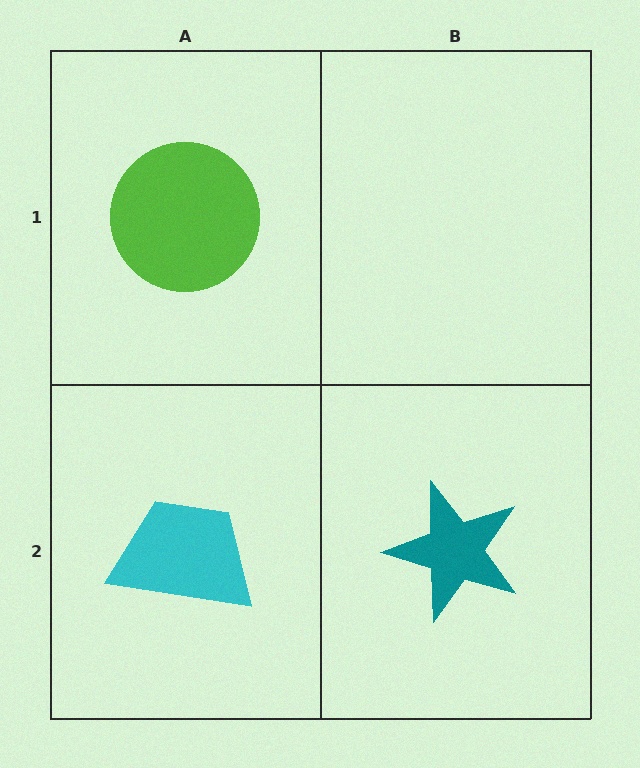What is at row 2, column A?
A cyan trapezoid.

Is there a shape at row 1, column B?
No, that cell is empty.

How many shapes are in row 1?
1 shape.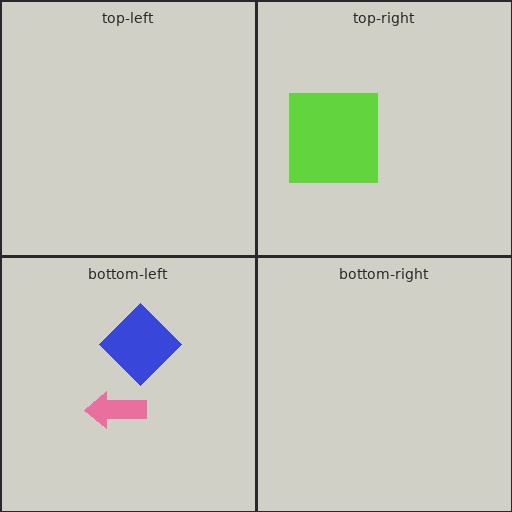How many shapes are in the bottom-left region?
2.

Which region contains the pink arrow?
The bottom-left region.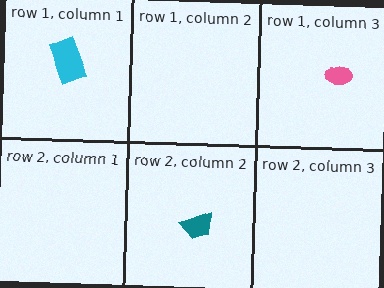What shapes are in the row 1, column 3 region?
The pink ellipse.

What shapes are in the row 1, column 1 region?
The cyan rectangle.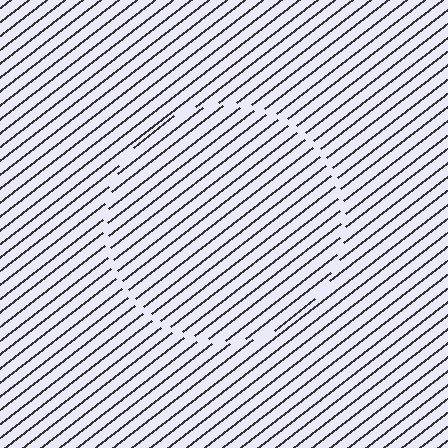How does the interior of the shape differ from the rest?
The interior of the shape contains the same grating, shifted by half a period — the contour is defined by the phase discontinuity where line-ends from the inner and outer gratings abut.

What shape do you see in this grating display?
An illusory circle. The interior of the shape contains the same grating, shifted by half a period — the contour is defined by the phase discontinuity where line-ends from the inner and outer gratings abut.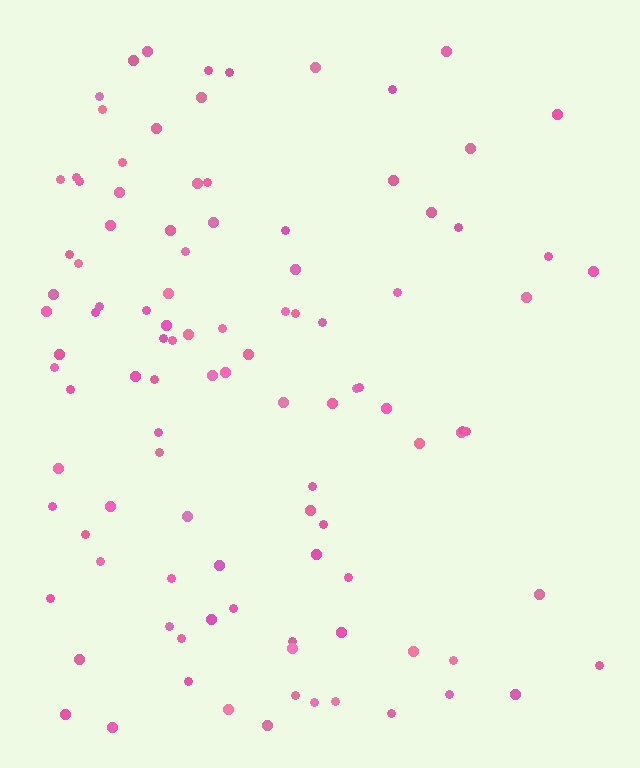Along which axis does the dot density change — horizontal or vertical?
Horizontal.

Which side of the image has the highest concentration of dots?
The left.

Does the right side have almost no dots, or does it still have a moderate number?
Still a moderate number, just noticeably fewer than the left.